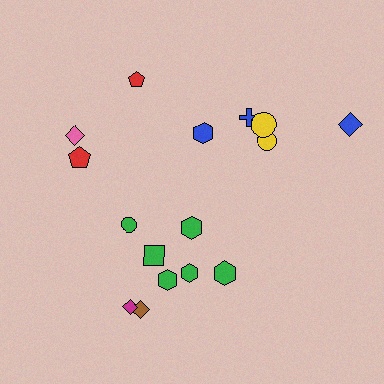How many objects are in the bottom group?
There are 8 objects.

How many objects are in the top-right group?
There are 5 objects.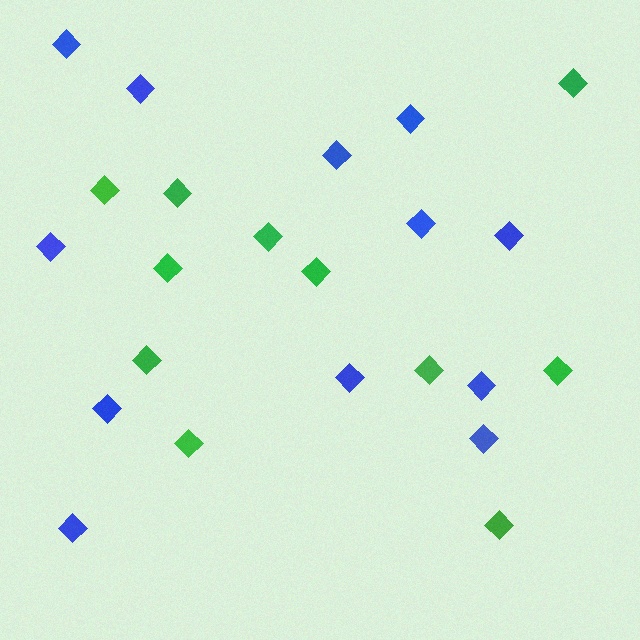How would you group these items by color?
There are 2 groups: one group of blue diamonds (12) and one group of green diamonds (11).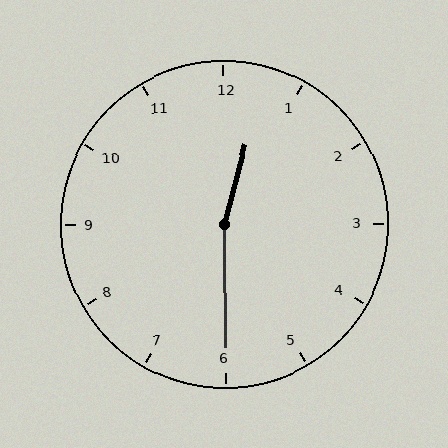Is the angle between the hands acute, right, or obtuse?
It is obtuse.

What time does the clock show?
12:30.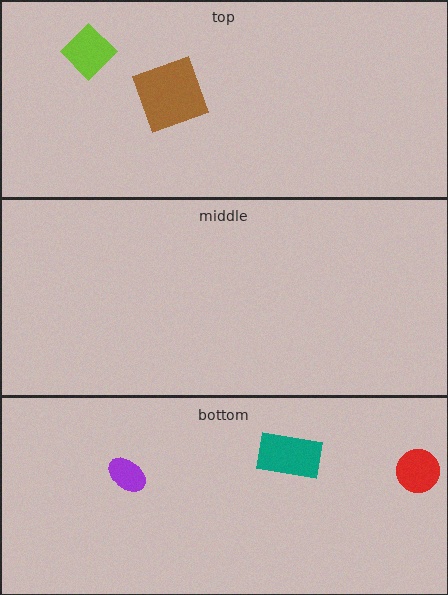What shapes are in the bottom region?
The teal rectangle, the purple ellipse, the red circle.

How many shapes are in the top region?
2.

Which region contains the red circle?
The bottom region.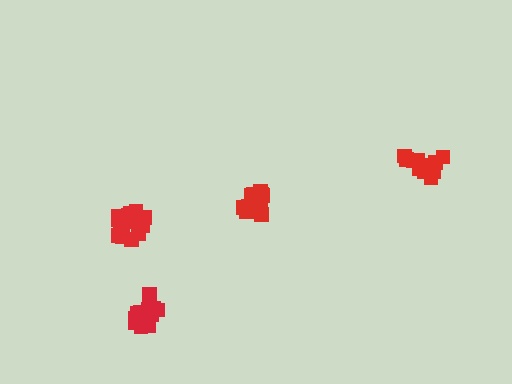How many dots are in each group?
Group 1: 15 dots, Group 2: 13 dots, Group 3: 17 dots, Group 4: 13 dots (58 total).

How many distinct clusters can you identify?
There are 4 distinct clusters.